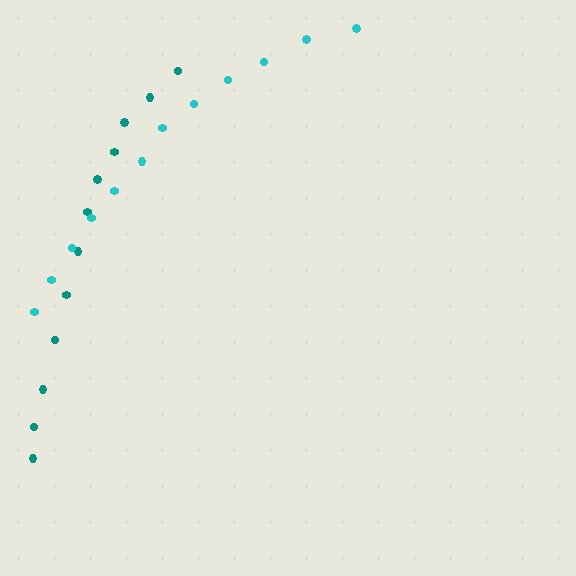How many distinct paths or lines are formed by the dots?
There are 2 distinct paths.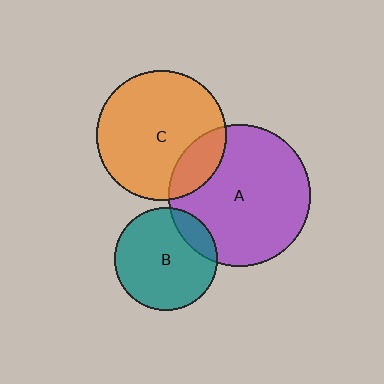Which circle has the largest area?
Circle A (purple).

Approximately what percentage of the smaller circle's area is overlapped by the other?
Approximately 15%.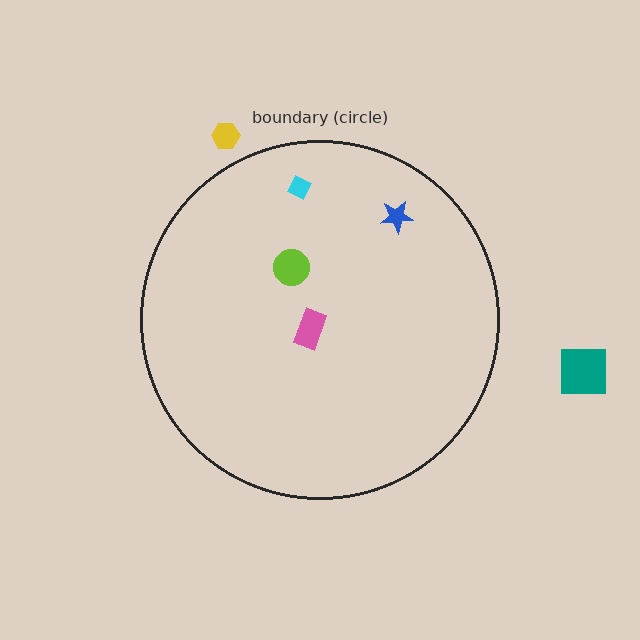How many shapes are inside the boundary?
4 inside, 2 outside.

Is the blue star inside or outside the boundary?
Inside.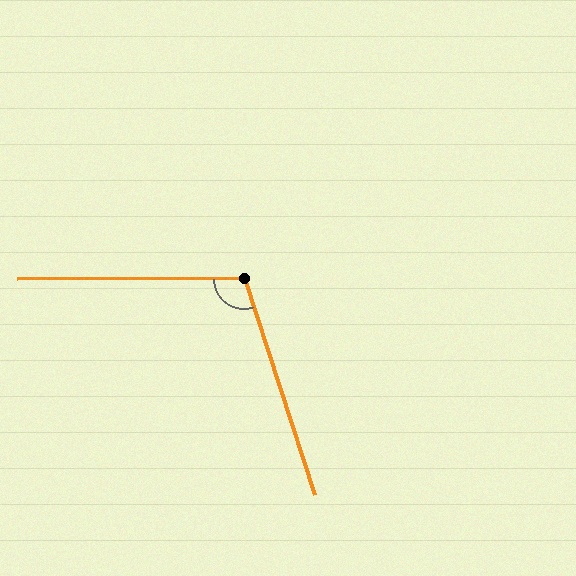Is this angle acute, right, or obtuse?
It is obtuse.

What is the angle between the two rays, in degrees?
Approximately 108 degrees.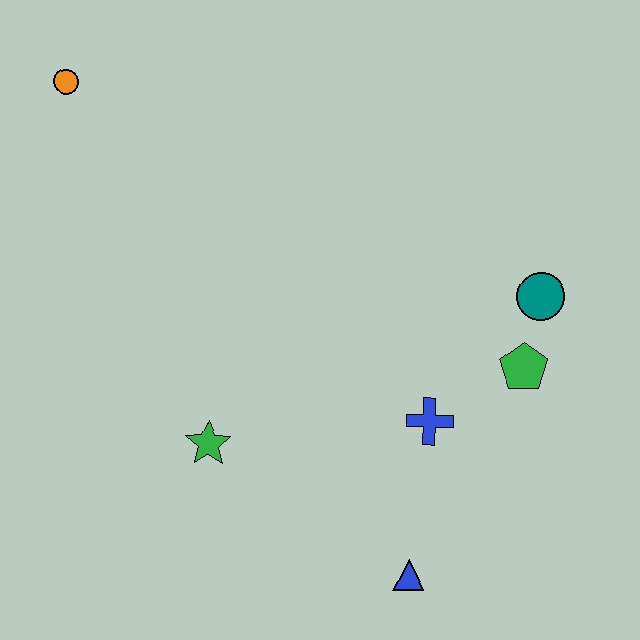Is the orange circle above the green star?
Yes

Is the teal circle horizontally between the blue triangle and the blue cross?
No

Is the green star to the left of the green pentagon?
Yes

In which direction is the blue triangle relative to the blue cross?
The blue triangle is below the blue cross.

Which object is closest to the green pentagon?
The teal circle is closest to the green pentagon.